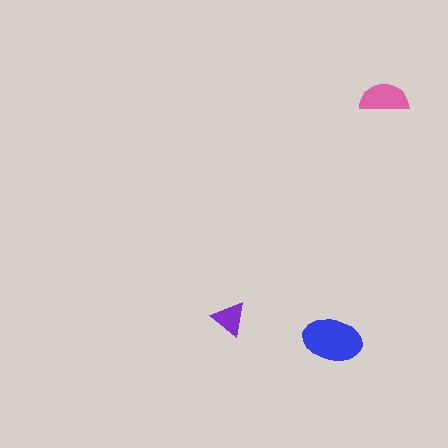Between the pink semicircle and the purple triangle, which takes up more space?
The pink semicircle.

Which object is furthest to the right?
The pink semicircle is rightmost.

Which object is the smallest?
The purple triangle.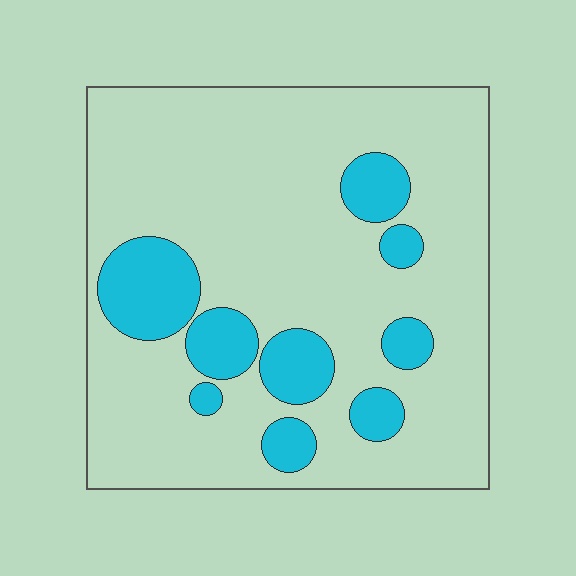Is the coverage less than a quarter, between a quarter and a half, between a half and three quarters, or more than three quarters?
Less than a quarter.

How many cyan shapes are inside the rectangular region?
9.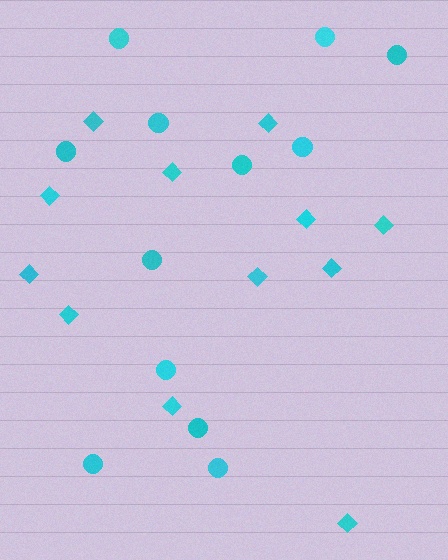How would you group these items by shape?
There are 2 groups: one group of circles (12) and one group of diamonds (12).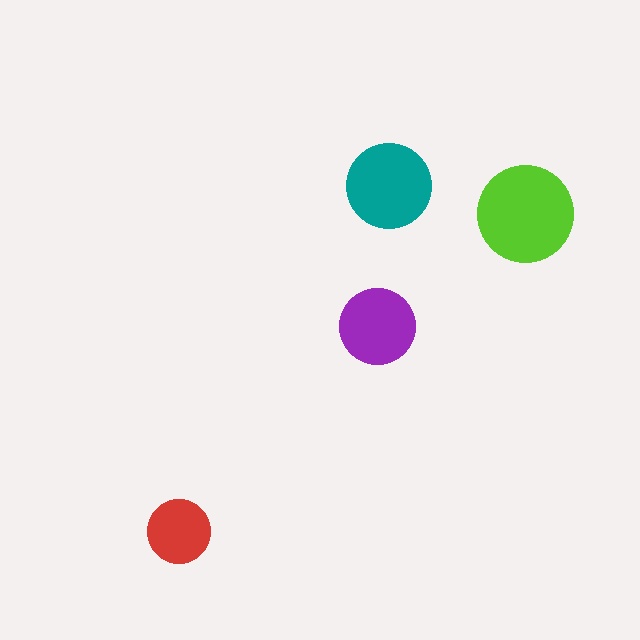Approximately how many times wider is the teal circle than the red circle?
About 1.5 times wider.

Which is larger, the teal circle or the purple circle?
The teal one.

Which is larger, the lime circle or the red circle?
The lime one.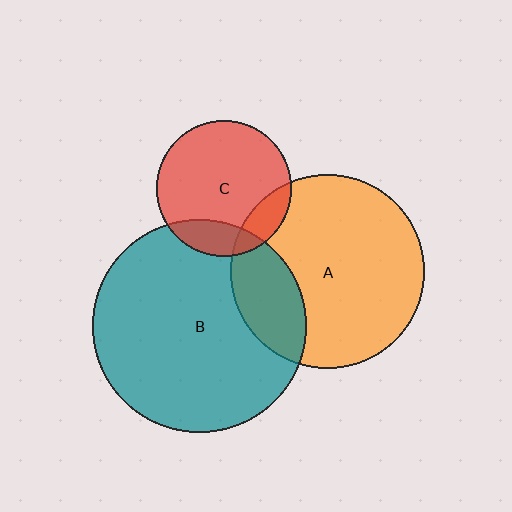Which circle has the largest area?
Circle B (teal).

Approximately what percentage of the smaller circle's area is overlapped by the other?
Approximately 15%.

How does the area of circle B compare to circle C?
Approximately 2.5 times.